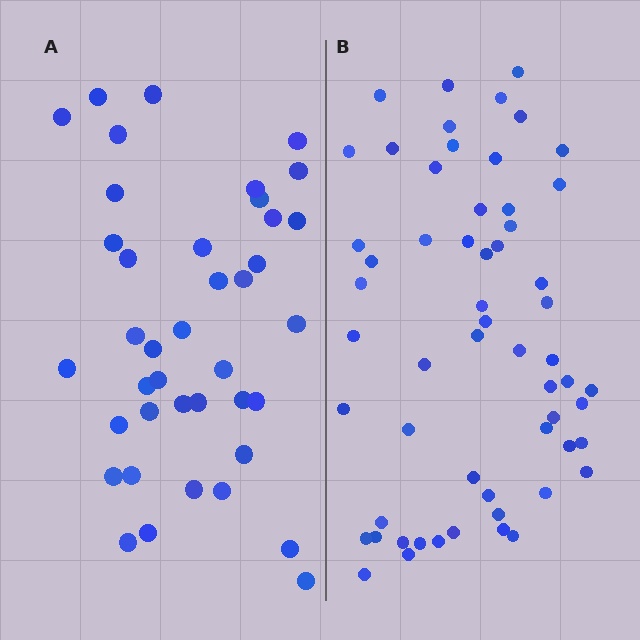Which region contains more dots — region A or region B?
Region B (the right region) has more dots.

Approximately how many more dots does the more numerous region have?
Region B has approximately 20 more dots than region A.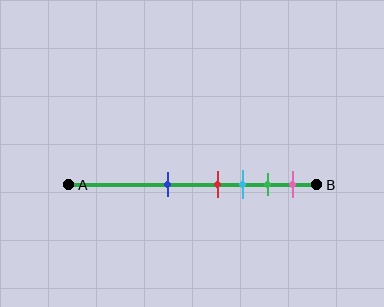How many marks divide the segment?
There are 5 marks dividing the segment.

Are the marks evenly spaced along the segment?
No, the marks are not evenly spaced.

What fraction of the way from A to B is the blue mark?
The blue mark is approximately 40% (0.4) of the way from A to B.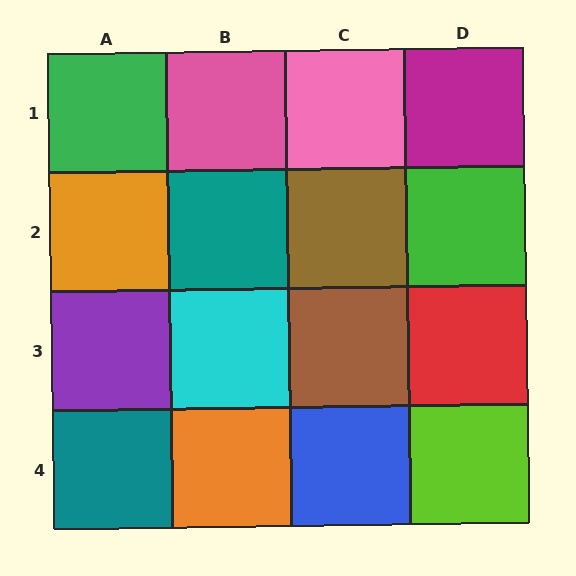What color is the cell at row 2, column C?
Brown.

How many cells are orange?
2 cells are orange.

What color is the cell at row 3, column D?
Red.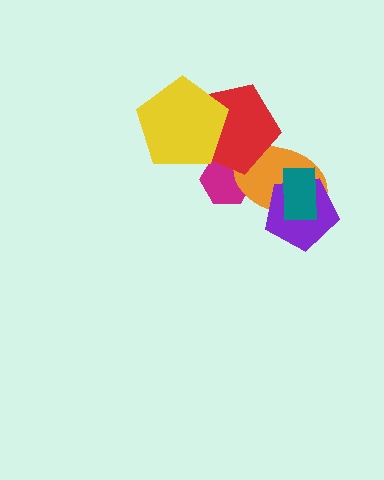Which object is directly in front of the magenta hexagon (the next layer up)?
The orange ellipse is directly in front of the magenta hexagon.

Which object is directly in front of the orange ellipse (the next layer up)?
The purple pentagon is directly in front of the orange ellipse.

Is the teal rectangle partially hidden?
No, no other shape covers it.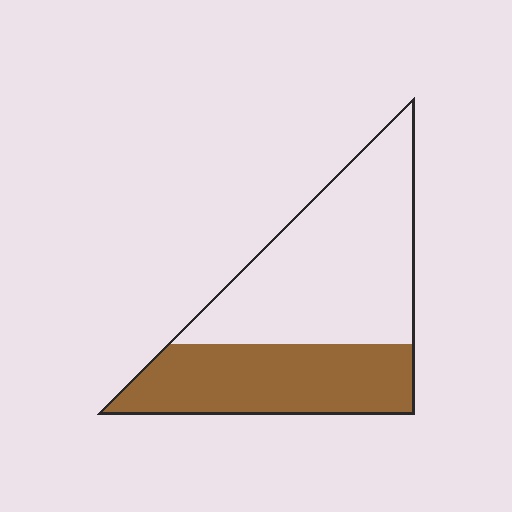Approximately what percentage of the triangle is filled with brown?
Approximately 40%.